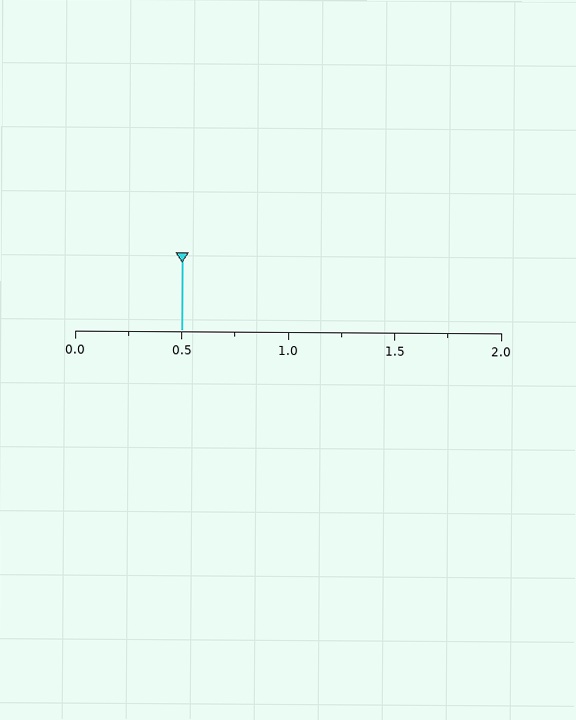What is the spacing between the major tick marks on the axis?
The major ticks are spaced 0.5 apart.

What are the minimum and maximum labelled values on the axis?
The axis runs from 0.0 to 2.0.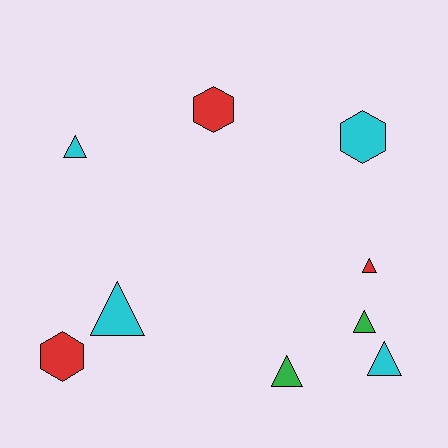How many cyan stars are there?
There are no cyan stars.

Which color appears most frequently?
Cyan, with 4 objects.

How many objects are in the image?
There are 9 objects.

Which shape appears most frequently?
Triangle, with 6 objects.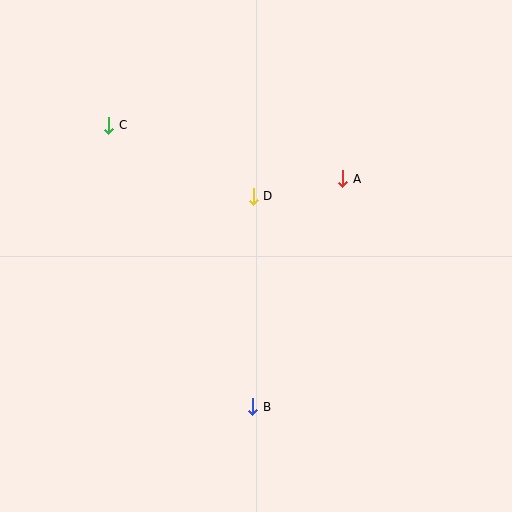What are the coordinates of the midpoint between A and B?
The midpoint between A and B is at (298, 293).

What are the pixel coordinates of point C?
Point C is at (109, 125).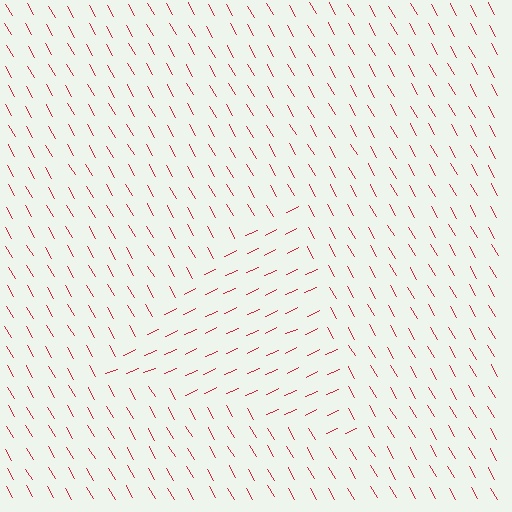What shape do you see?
I see a triangle.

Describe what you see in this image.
The image is filled with small red line segments. A triangle region in the image has lines oriented differently from the surrounding lines, creating a visible texture boundary.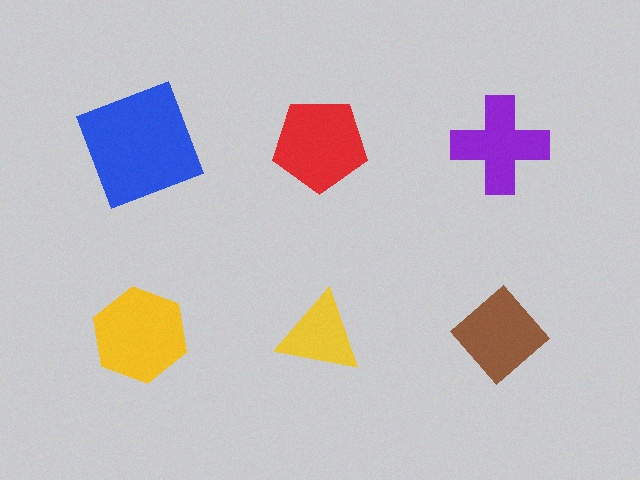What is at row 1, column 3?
A purple cross.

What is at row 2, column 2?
A yellow triangle.